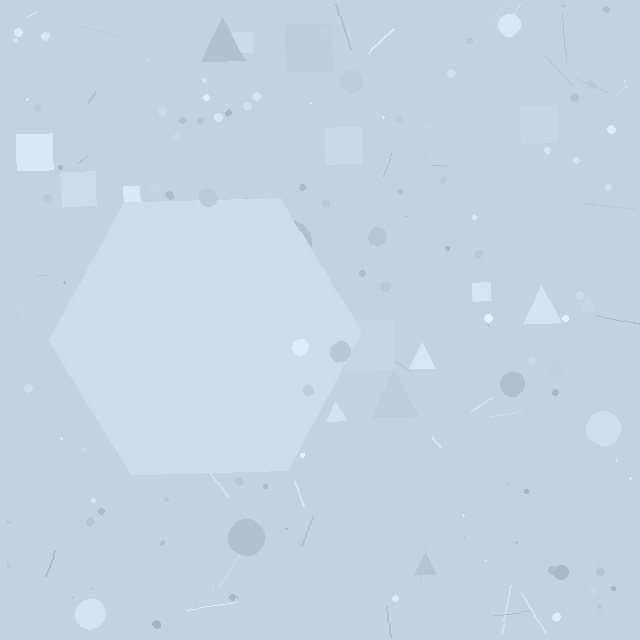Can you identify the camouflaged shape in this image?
The camouflaged shape is a hexagon.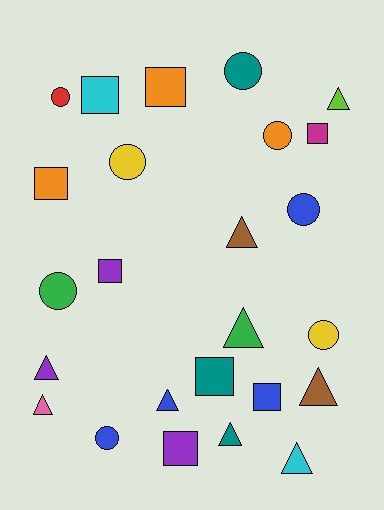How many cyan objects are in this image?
There are 2 cyan objects.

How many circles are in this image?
There are 8 circles.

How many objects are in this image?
There are 25 objects.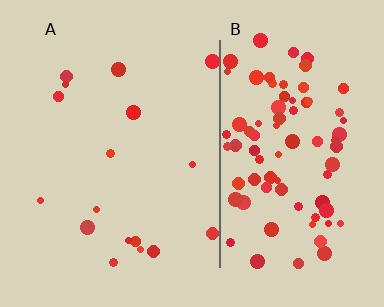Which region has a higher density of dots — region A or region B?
B (the right).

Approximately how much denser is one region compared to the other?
Approximately 5.4× — region B over region A.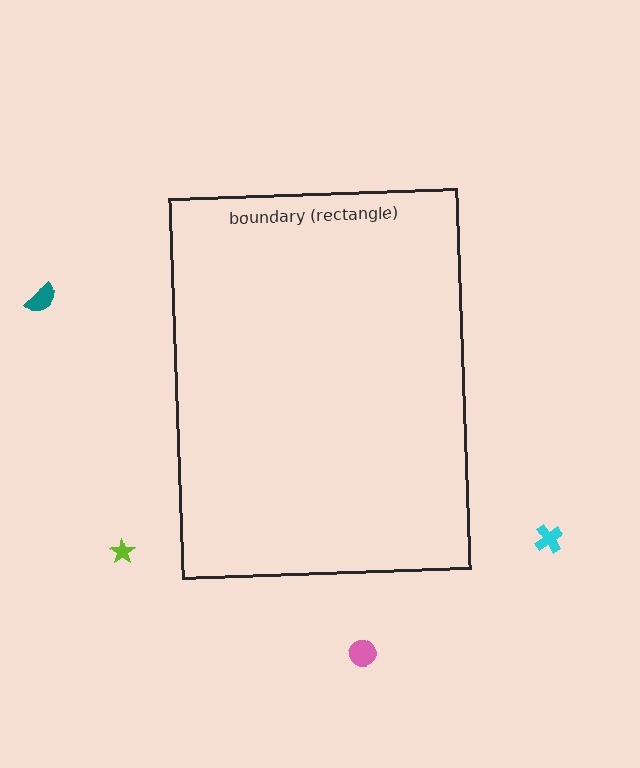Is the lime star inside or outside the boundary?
Outside.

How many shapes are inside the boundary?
0 inside, 4 outside.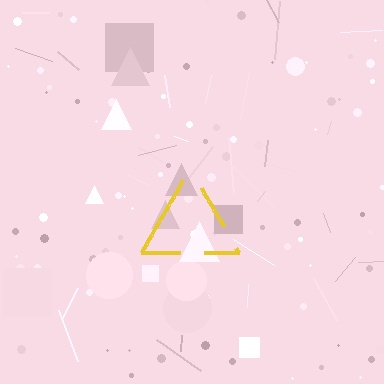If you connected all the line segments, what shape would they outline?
They would outline a triangle.